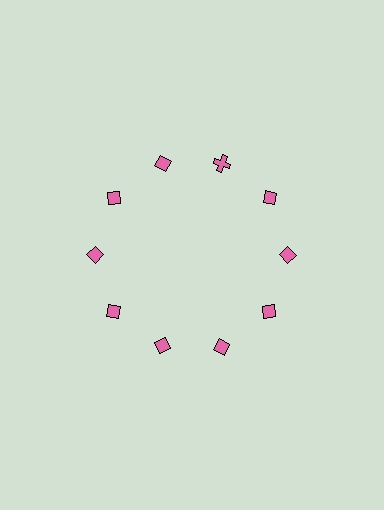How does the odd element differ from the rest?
It has a different shape: cross instead of diamond.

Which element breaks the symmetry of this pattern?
The pink cross at roughly the 1 o'clock position breaks the symmetry. All other shapes are pink diamonds.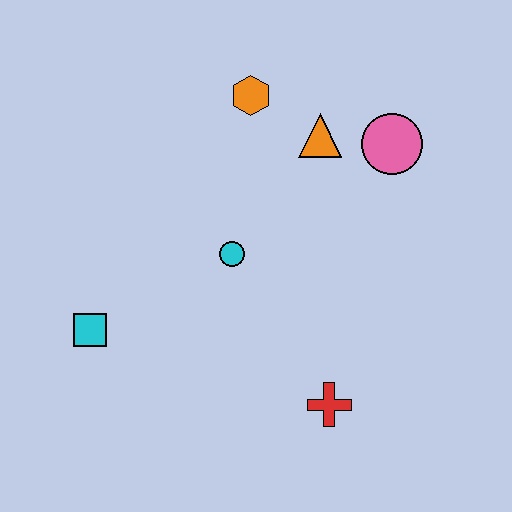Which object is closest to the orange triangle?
The pink circle is closest to the orange triangle.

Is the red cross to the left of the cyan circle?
No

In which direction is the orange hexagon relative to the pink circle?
The orange hexagon is to the left of the pink circle.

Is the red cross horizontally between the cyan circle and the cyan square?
No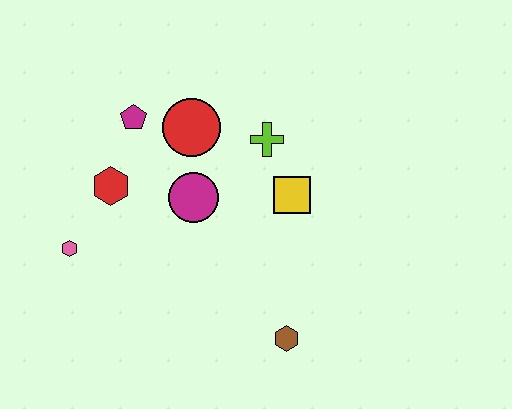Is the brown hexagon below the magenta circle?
Yes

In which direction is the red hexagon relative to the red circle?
The red hexagon is to the left of the red circle.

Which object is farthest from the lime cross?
The pink hexagon is farthest from the lime cross.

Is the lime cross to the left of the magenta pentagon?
No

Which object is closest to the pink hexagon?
The red hexagon is closest to the pink hexagon.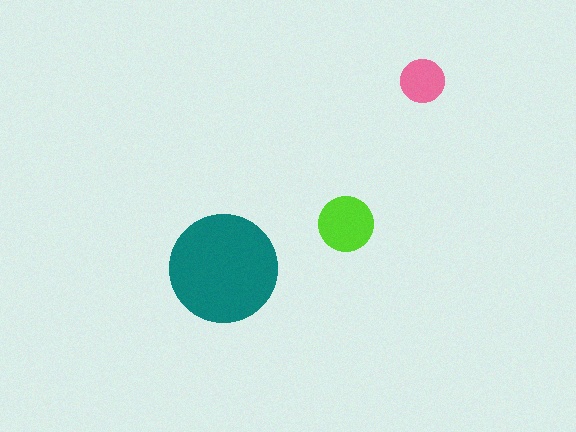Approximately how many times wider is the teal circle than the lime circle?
About 2 times wider.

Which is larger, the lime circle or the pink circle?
The lime one.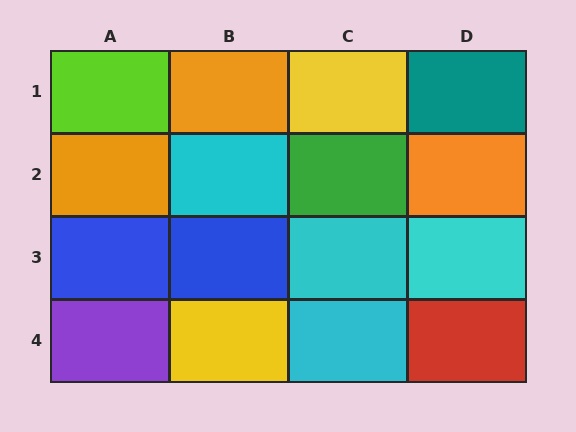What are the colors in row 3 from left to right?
Blue, blue, cyan, cyan.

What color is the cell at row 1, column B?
Orange.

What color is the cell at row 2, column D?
Orange.